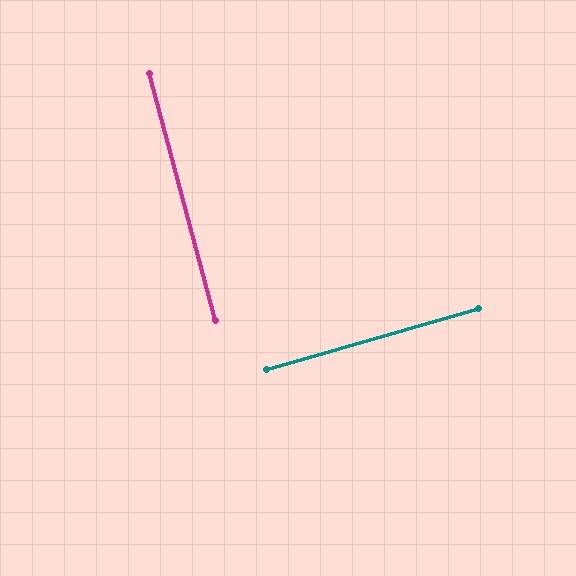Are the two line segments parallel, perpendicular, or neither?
Perpendicular — they meet at approximately 89°.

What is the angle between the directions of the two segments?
Approximately 89 degrees.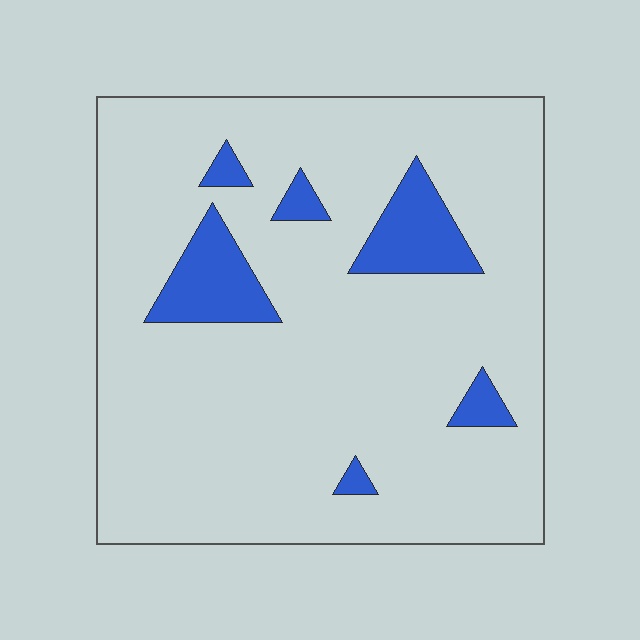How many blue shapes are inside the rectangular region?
6.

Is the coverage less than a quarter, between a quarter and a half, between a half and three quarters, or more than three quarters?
Less than a quarter.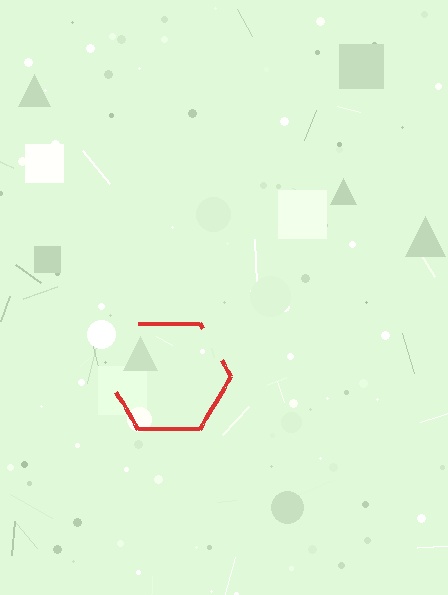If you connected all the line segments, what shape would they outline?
They would outline a hexagon.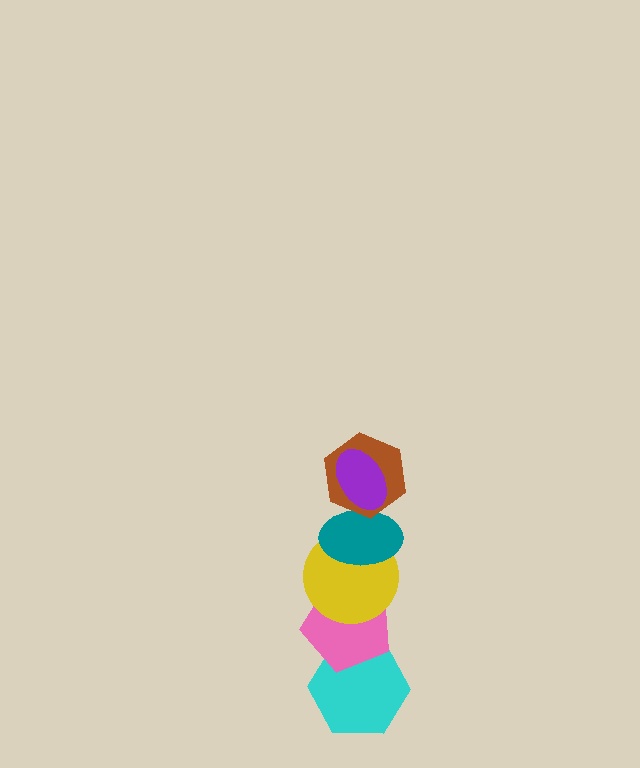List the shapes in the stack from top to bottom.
From top to bottom: the purple ellipse, the brown hexagon, the teal ellipse, the yellow circle, the pink pentagon, the cyan hexagon.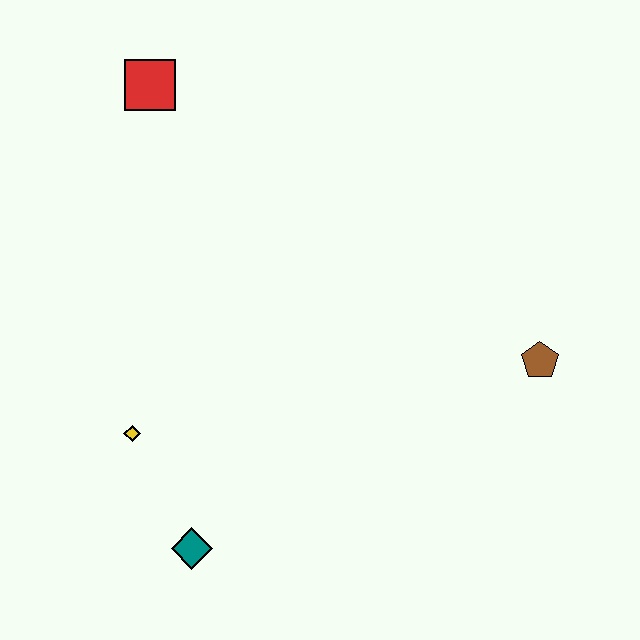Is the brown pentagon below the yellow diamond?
No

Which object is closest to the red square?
The yellow diamond is closest to the red square.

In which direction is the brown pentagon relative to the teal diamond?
The brown pentagon is to the right of the teal diamond.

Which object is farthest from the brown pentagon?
The red square is farthest from the brown pentagon.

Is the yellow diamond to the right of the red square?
No